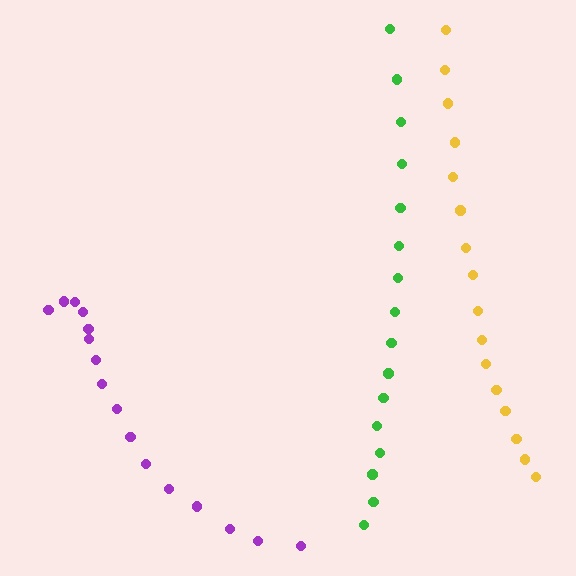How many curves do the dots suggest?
There are 3 distinct paths.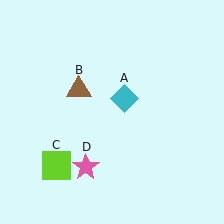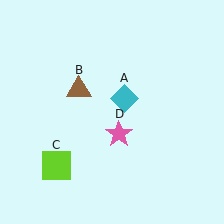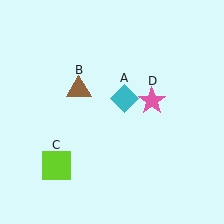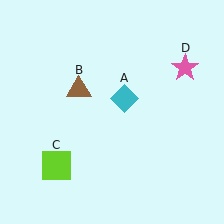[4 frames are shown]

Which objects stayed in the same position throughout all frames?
Cyan diamond (object A) and brown triangle (object B) and lime square (object C) remained stationary.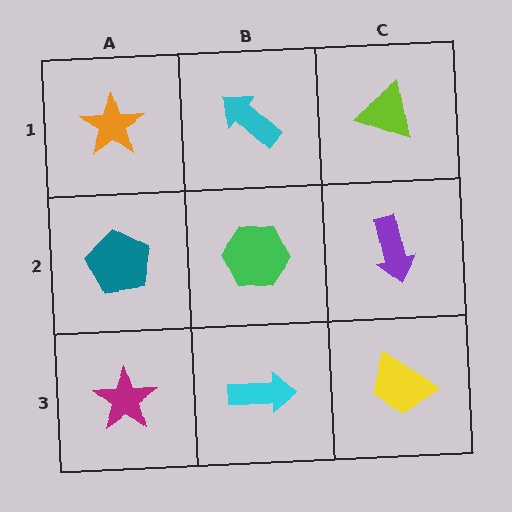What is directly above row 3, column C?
A purple arrow.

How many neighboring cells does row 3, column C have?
2.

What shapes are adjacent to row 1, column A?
A teal pentagon (row 2, column A), a cyan arrow (row 1, column B).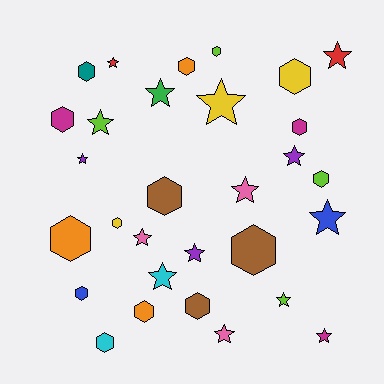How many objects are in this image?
There are 30 objects.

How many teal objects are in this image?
There is 1 teal object.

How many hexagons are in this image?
There are 15 hexagons.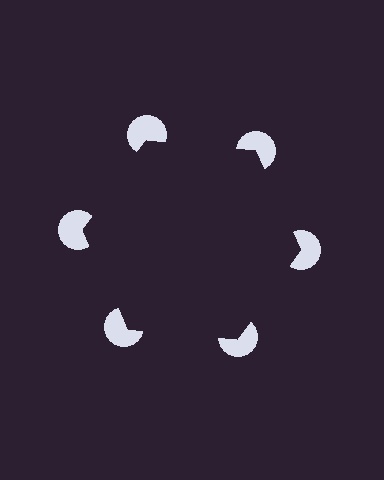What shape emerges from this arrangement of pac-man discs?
An illusory hexagon — its edges are inferred from the aligned wedge cuts in the pac-man discs, not physically drawn.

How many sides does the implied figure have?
6 sides.